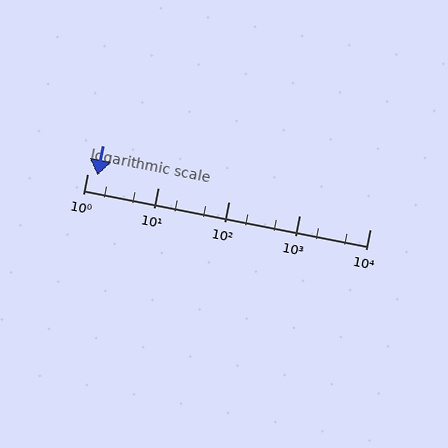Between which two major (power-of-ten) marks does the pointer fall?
The pointer is between 1 and 10.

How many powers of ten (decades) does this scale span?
The scale spans 4 decades, from 1 to 10000.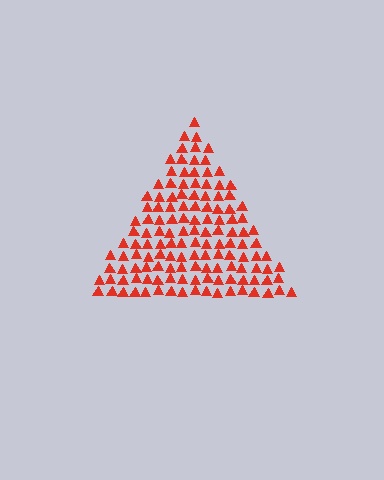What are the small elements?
The small elements are triangles.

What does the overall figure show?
The overall figure shows a triangle.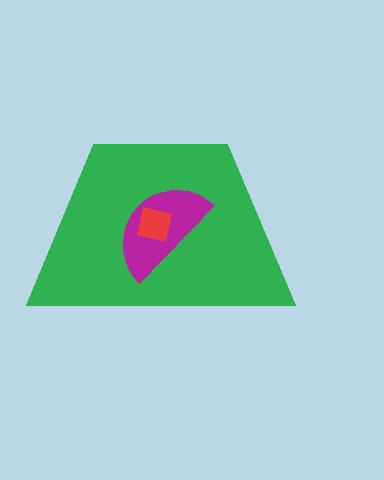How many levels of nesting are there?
3.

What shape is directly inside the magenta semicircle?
The red square.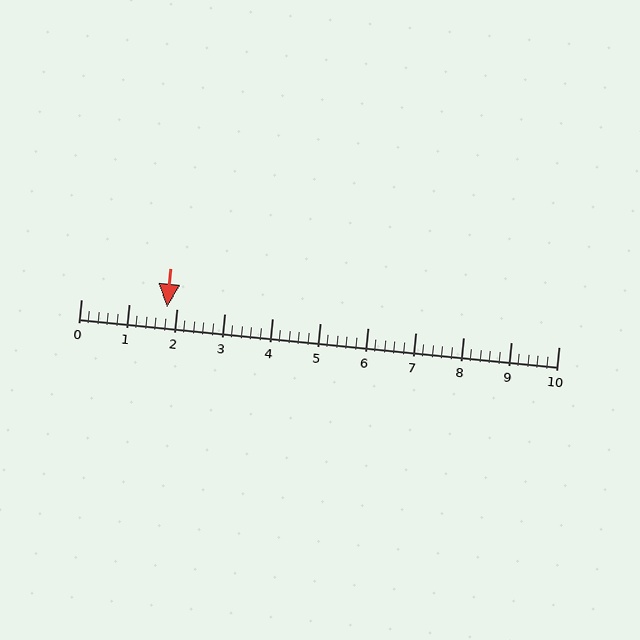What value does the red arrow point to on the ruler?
The red arrow points to approximately 1.8.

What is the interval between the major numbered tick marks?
The major tick marks are spaced 1 units apart.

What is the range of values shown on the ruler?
The ruler shows values from 0 to 10.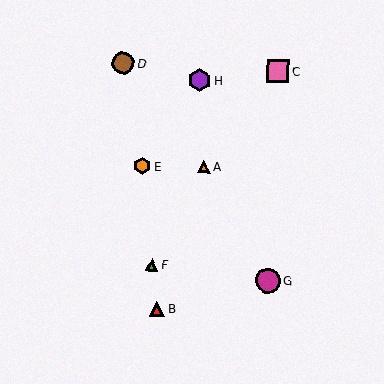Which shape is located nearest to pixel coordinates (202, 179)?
The orange triangle (labeled A) at (204, 167) is nearest to that location.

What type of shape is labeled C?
Shape C is a pink square.